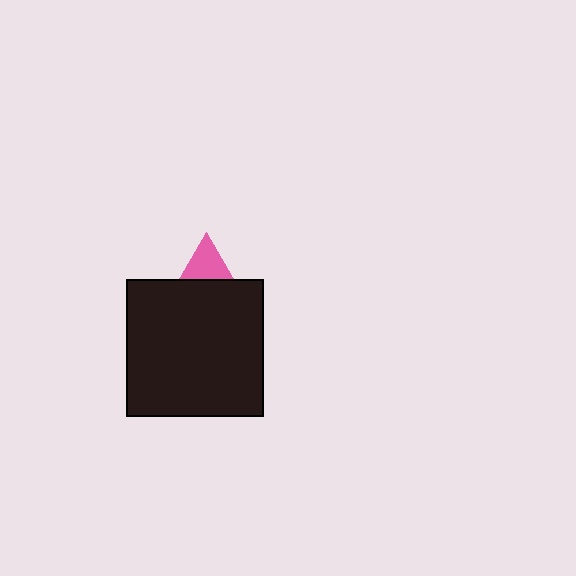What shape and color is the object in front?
The object in front is a black square.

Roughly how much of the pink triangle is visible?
A small part of it is visible (roughly 38%).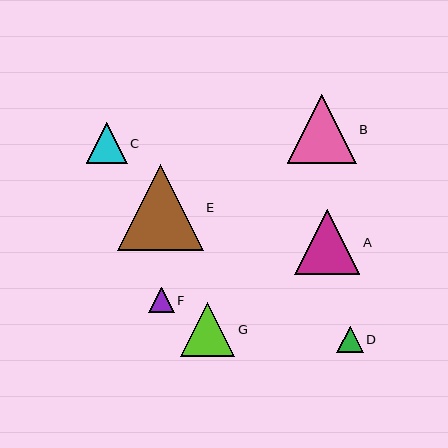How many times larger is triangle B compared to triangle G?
Triangle B is approximately 1.3 times the size of triangle G.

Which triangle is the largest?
Triangle E is the largest with a size of approximately 86 pixels.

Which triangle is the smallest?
Triangle F is the smallest with a size of approximately 25 pixels.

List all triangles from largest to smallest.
From largest to smallest: E, B, A, G, C, D, F.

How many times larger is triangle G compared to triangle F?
Triangle G is approximately 2.1 times the size of triangle F.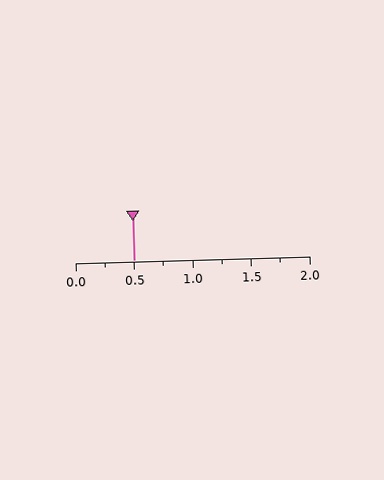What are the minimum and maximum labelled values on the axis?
The axis runs from 0.0 to 2.0.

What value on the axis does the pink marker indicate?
The marker indicates approximately 0.5.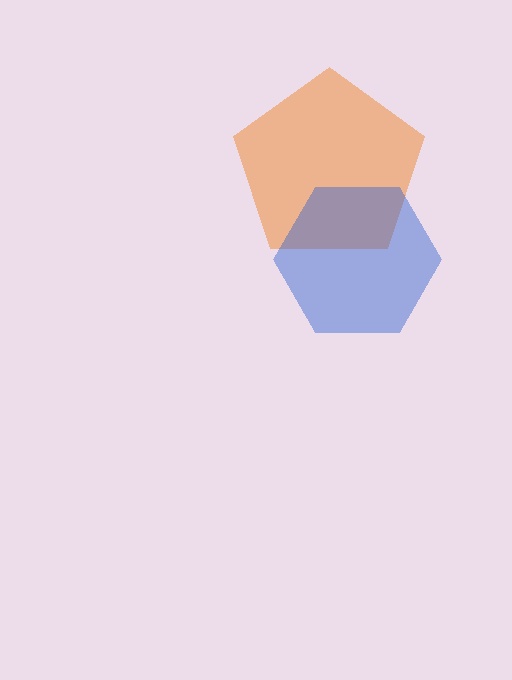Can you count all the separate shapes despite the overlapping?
Yes, there are 2 separate shapes.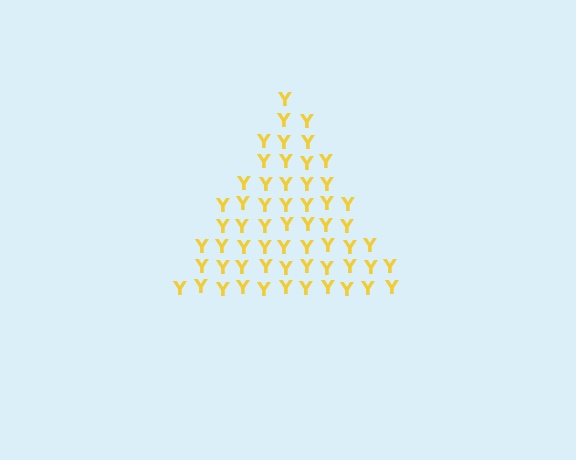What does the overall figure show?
The overall figure shows a triangle.